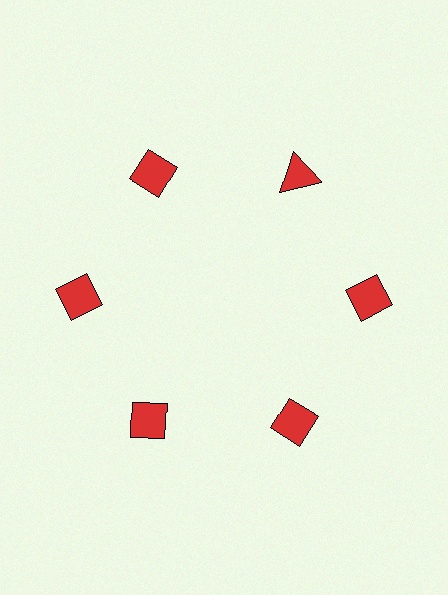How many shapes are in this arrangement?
There are 6 shapes arranged in a ring pattern.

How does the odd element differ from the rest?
It has a different shape: triangle instead of diamond.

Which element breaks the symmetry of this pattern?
The red triangle at roughly the 1 o'clock position breaks the symmetry. All other shapes are red diamonds.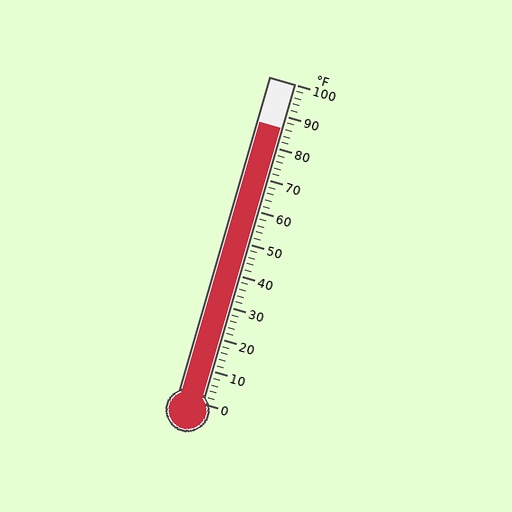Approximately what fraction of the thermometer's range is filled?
The thermometer is filled to approximately 85% of its range.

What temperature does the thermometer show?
The thermometer shows approximately 86°F.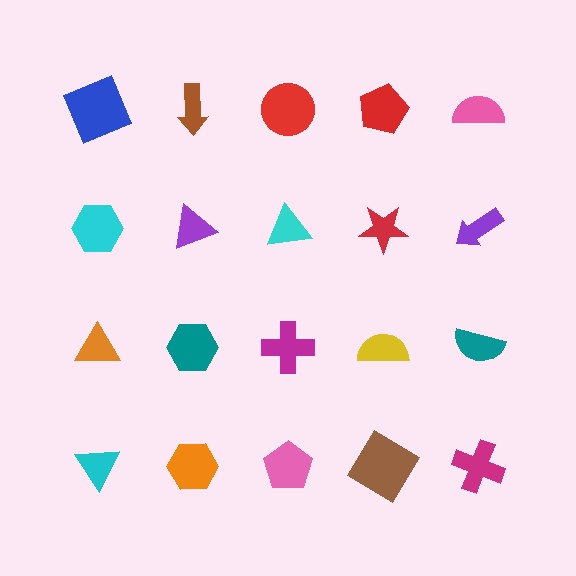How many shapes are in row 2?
5 shapes.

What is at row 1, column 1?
A blue square.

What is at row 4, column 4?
A brown diamond.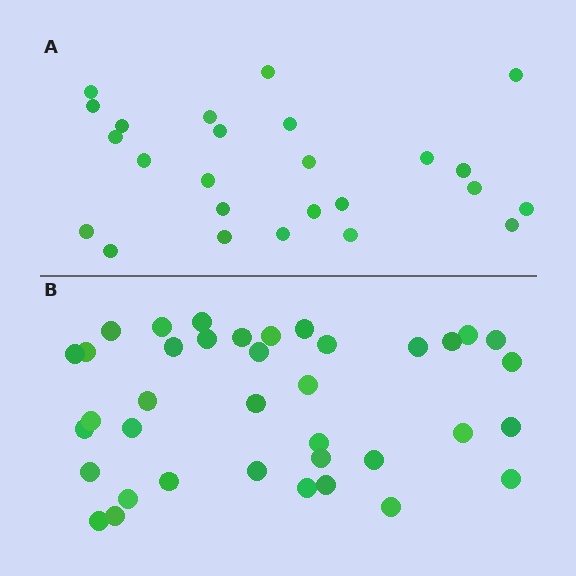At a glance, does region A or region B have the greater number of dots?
Region B (the bottom region) has more dots.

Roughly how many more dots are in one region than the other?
Region B has approximately 15 more dots than region A.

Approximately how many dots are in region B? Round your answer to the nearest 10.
About 40 dots. (The exact count is 38, which rounds to 40.)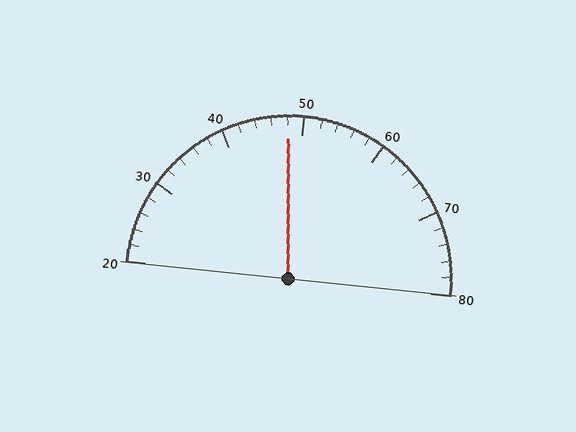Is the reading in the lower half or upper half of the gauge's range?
The reading is in the lower half of the range (20 to 80).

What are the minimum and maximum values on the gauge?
The gauge ranges from 20 to 80.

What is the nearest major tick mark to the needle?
The nearest major tick mark is 50.